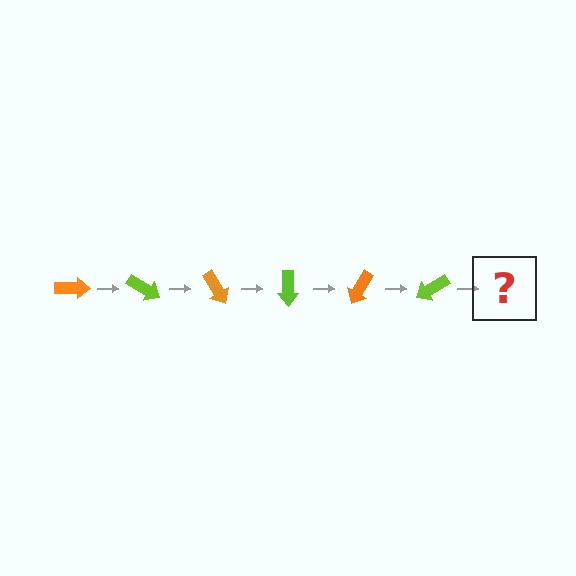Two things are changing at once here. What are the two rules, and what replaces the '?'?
The two rules are that it rotates 30 degrees each step and the color cycles through orange and lime. The '?' should be an orange arrow, rotated 180 degrees from the start.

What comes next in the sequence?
The next element should be an orange arrow, rotated 180 degrees from the start.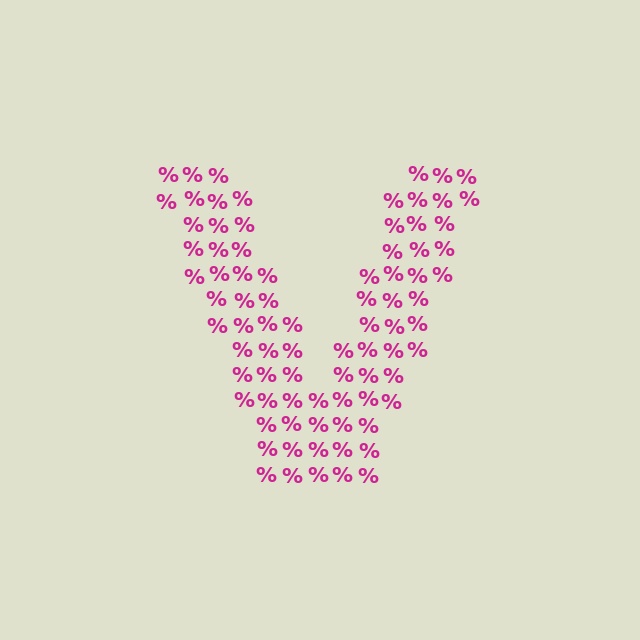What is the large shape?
The large shape is the letter V.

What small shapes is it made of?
It is made of small percent signs.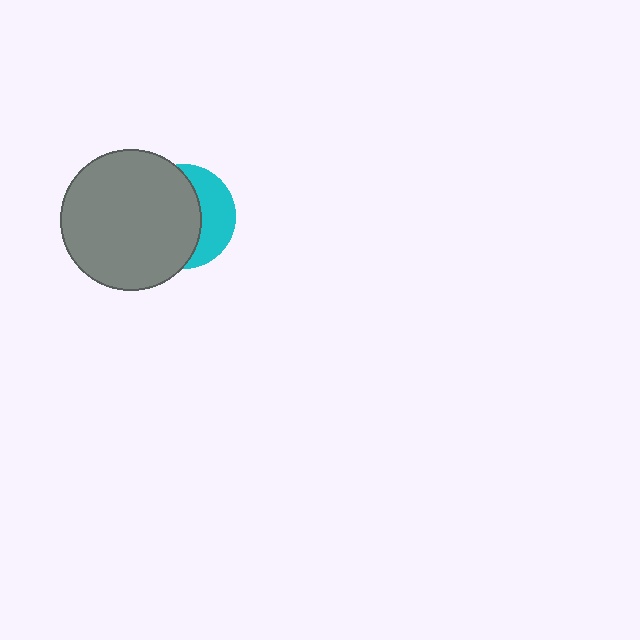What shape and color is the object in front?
The object in front is a gray circle.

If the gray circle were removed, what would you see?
You would see the complete cyan circle.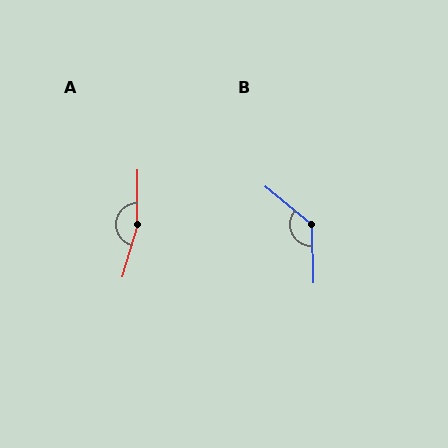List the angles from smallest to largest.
B (131°), A (164°).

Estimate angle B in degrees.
Approximately 131 degrees.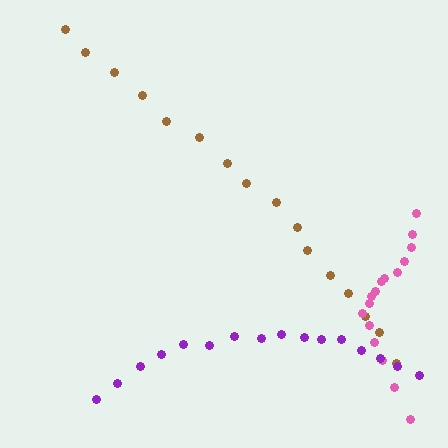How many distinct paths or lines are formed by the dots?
There are 3 distinct paths.